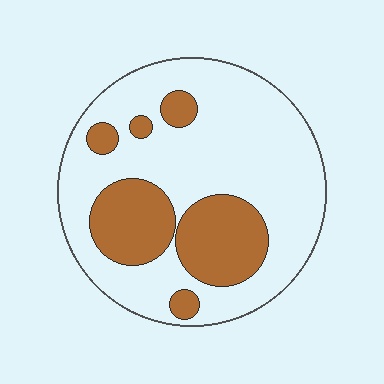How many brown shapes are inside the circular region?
6.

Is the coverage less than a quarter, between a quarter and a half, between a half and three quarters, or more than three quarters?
Between a quarter and a half.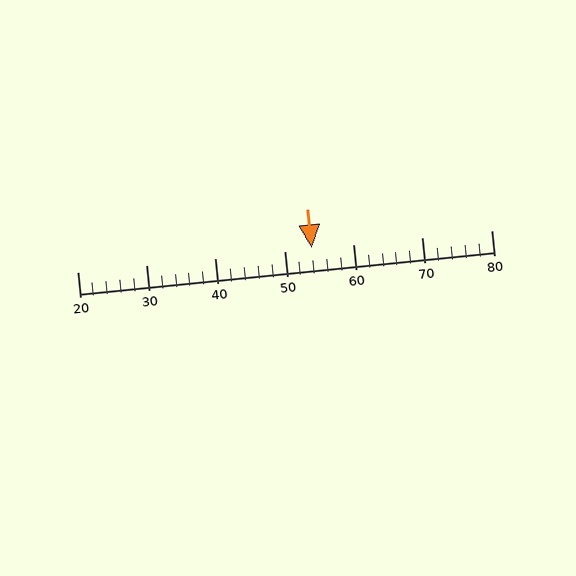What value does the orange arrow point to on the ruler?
The orange arrow points to approximately 54.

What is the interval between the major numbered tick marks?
The major tick marks are spaced 10 units apart.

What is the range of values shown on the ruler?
The ruler shows values from 20 to 80.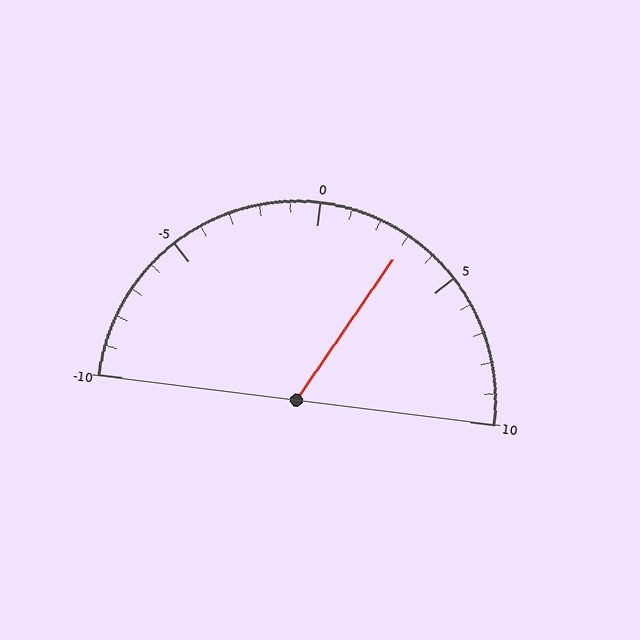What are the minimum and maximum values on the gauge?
The gauge ranges from -10 to 10.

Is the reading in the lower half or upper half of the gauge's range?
The reading is in the upper half of the range (-10 to 10).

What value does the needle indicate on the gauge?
The needle indicates approximately 3.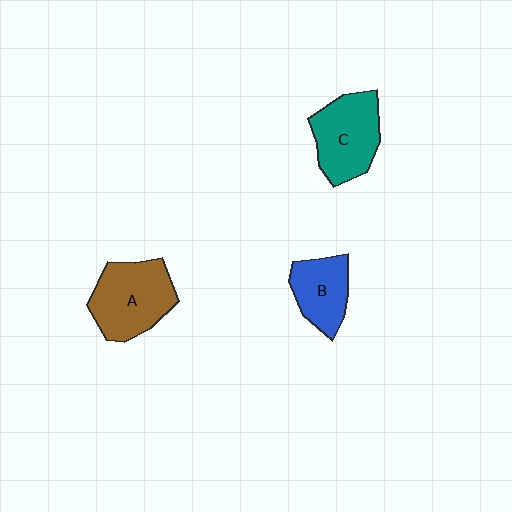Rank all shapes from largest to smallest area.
From largest to smallest: A (brown), C (teal), B (blue).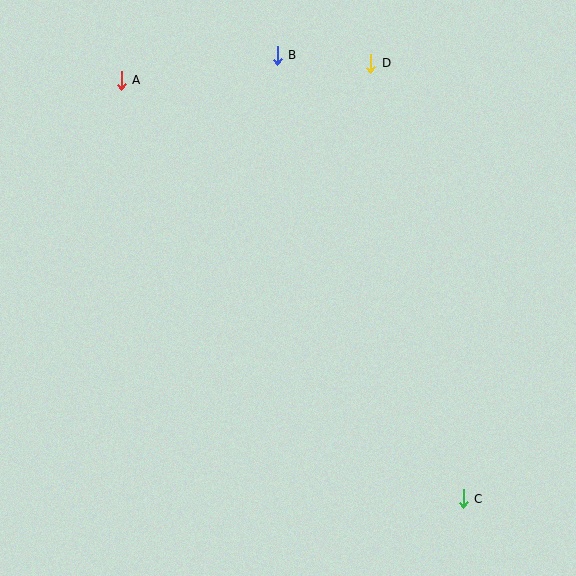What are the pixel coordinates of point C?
Point C is at (463, 499).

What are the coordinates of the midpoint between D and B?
The midpoint between D and B is at (324, 59).